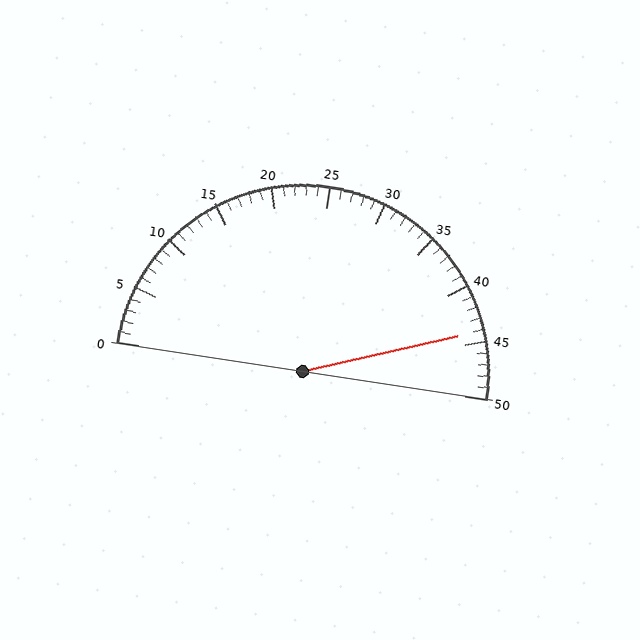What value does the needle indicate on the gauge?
The needle indicates approximately 44.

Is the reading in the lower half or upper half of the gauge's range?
The reading is in the upper half of the range (0 to 50).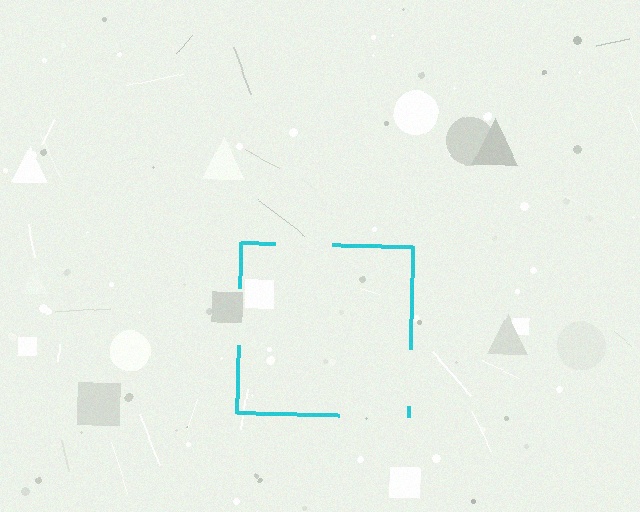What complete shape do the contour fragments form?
The contour fragments form a square.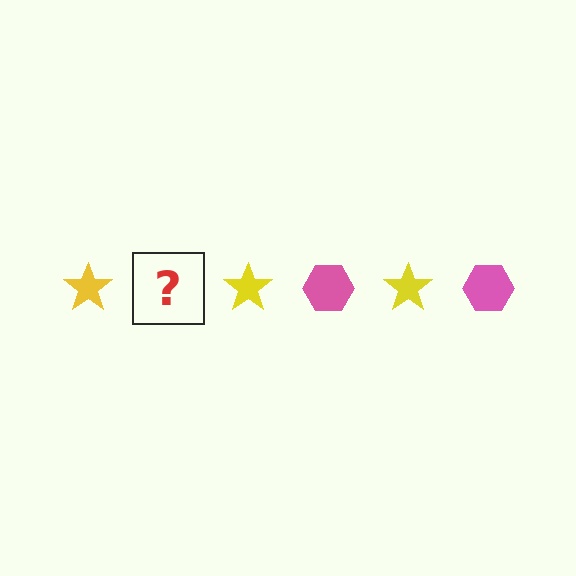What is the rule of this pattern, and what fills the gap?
The rule is that the pattern alternates between yellow star and pink hexagon. The gap should be filled with a pink hexagon.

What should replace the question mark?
The question mark should be replaced with a pink hexagon.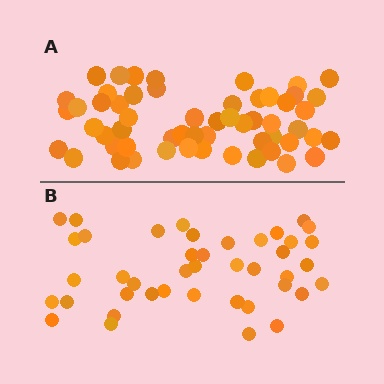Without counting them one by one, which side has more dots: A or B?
Region A (the top region) has more dots.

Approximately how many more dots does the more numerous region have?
Region A has approximately 15 more dots than region B.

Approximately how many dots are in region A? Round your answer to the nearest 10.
About 60 dots. (The exact count is 56, which rounds to 60.)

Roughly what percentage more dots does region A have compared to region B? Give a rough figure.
About 35% more.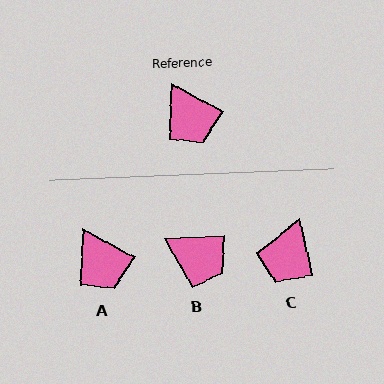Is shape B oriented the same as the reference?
No, it is off by about 31 degrees.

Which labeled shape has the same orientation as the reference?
A.